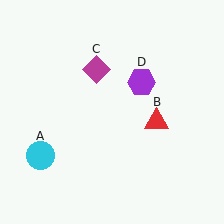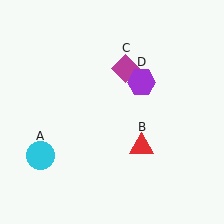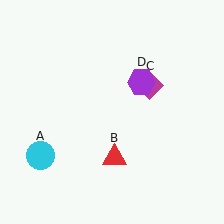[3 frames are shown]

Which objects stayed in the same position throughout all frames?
Cyan circle (object A) and purple hexagon (object D) remained stationary.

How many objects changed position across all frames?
2 objects changed position: red triangle (object B), magenta diamond (object C).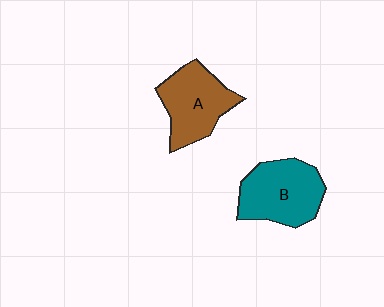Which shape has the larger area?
Shape B (teal).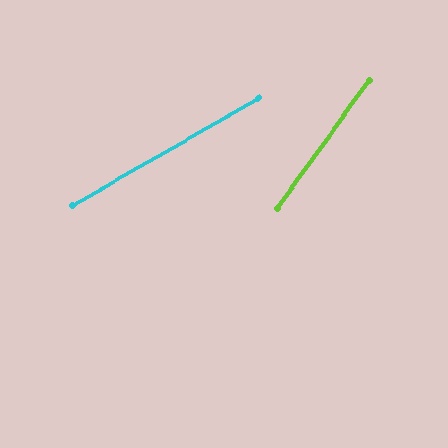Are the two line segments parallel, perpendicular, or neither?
Neither parallel nor perpendicular — they differ by about 24°.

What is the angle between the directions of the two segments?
Approximately 24 degrees.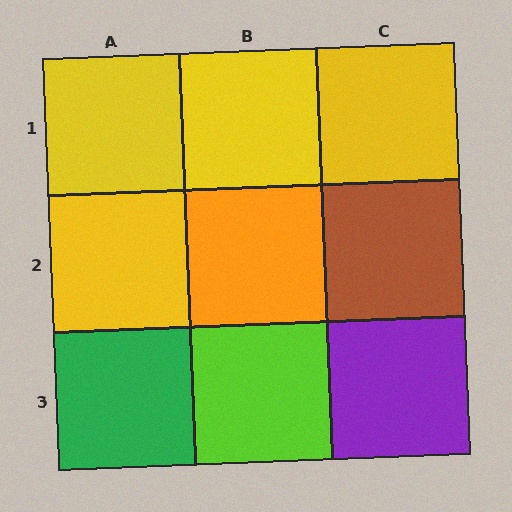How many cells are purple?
1 cell is purple.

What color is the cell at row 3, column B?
Lime.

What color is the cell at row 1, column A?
Yellow.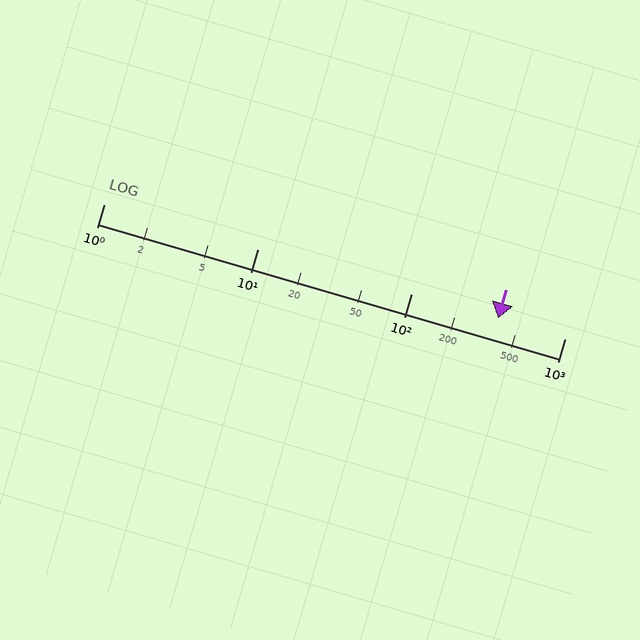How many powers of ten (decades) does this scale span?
The scale spans 3 decades, from 1 to 1000.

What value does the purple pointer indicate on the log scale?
The pointer indicates approximately 370.